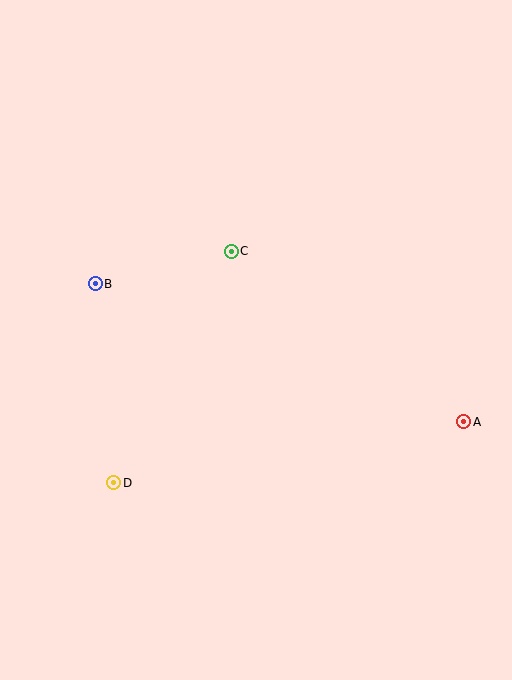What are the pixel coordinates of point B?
Point B is at (95, 284).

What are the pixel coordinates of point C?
Point C is at (231, 251).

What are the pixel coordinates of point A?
Point A is at (464, 422).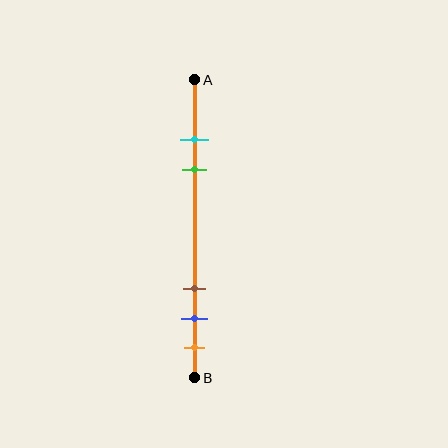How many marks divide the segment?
There are 5 marks dividing the segment.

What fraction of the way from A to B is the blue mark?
The blue mark is approximately 80% (0.8) of the way from A to B.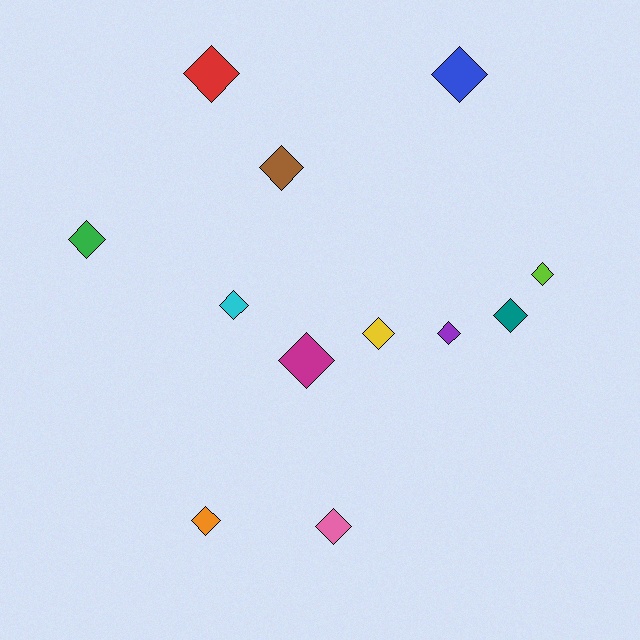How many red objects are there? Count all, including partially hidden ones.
There is 1 red object.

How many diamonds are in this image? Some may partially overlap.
There are 12 diamonds.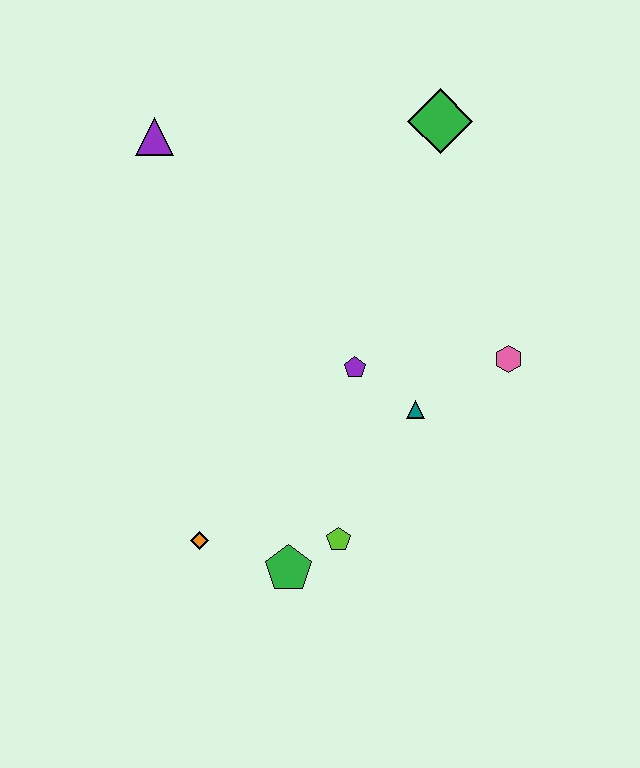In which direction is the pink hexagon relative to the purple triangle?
The pink hexagon is to the right of the purple triangle.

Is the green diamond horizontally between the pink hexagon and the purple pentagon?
Yes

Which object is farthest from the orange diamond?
The green diamond is farthest from the orange diamond.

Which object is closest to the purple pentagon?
The teal triangle is closest to the purple pentagon.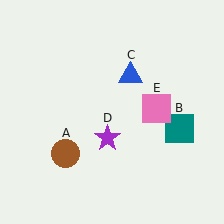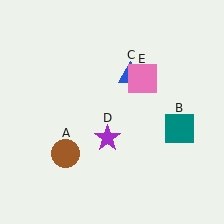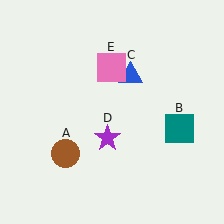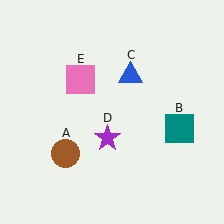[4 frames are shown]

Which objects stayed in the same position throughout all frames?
Brown circle (object A) and teal square (object B) and blue triangle (object C) and purple star (object D) remained stationary.